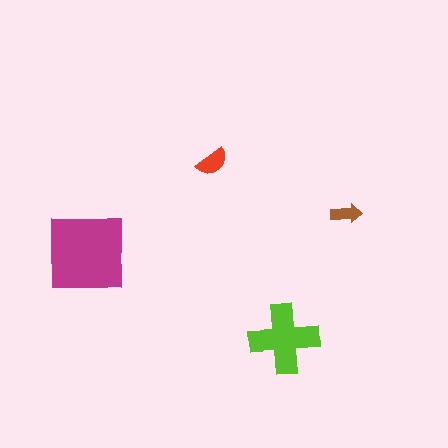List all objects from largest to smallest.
The magenta square, the lime cross, the red semicircle, the brown arrow.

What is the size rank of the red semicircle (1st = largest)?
3rd.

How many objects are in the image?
There are 4 objects in the image.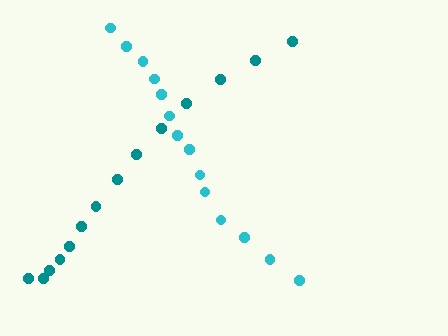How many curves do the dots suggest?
There are 2 distinct paths.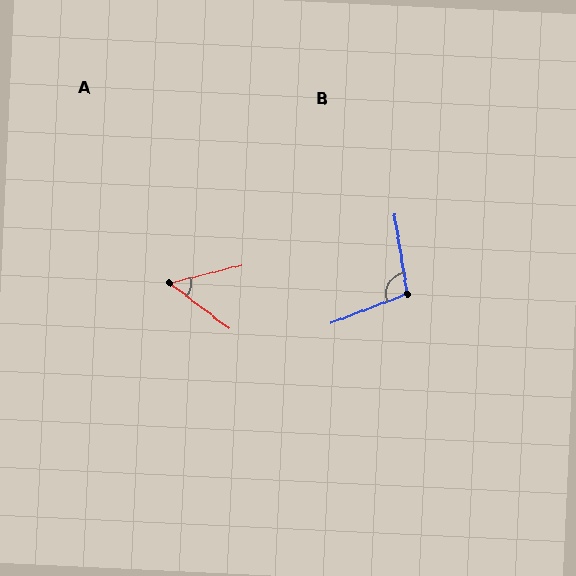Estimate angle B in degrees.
Approximately 102 degrees.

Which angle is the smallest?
A, at approximately 52 degrees.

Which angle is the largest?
B, at approximately 102 degrees.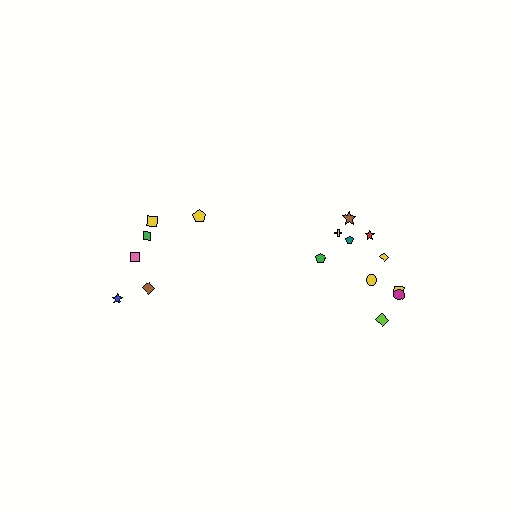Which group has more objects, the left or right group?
The right group.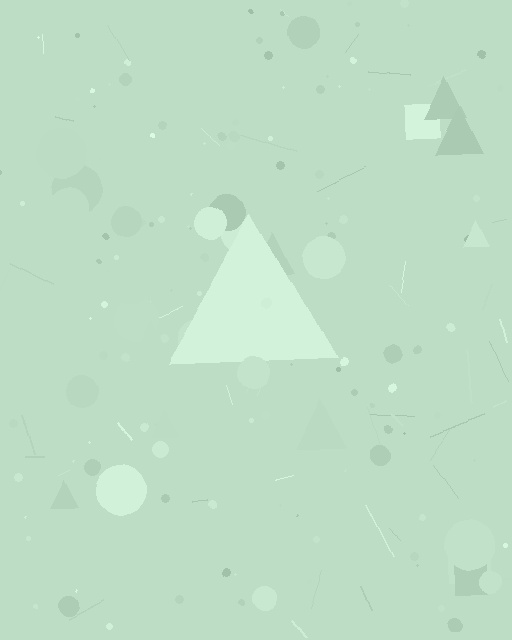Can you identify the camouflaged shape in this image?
The camouflaged shape is a triangle.